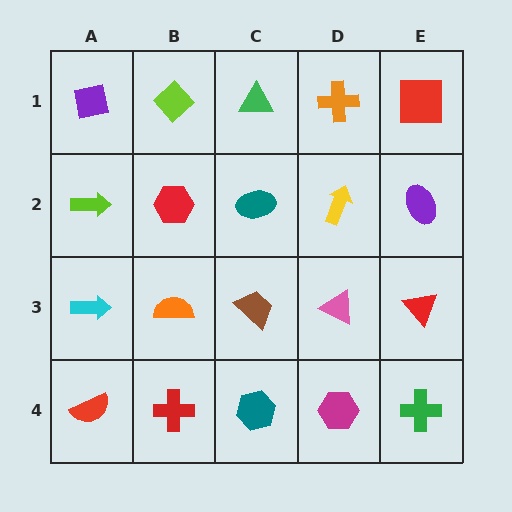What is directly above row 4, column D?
A pink triangle.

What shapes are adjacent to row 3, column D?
A yellow arrow (row 2, column D), a magenta hexagon (row 4, column D), a brown trapezoid (row 3, column C), a red triangle (row 3, column E).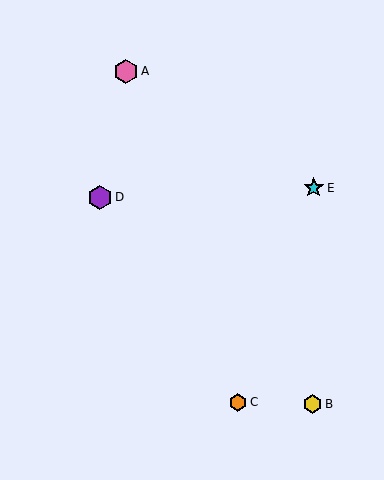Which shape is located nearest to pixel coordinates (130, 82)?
The pink hexagon (labeled A) at (126, 71) is nearest to that location.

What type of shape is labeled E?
Shape E is a cyan star.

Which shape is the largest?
The pink hexagon (labeled A) is the largest.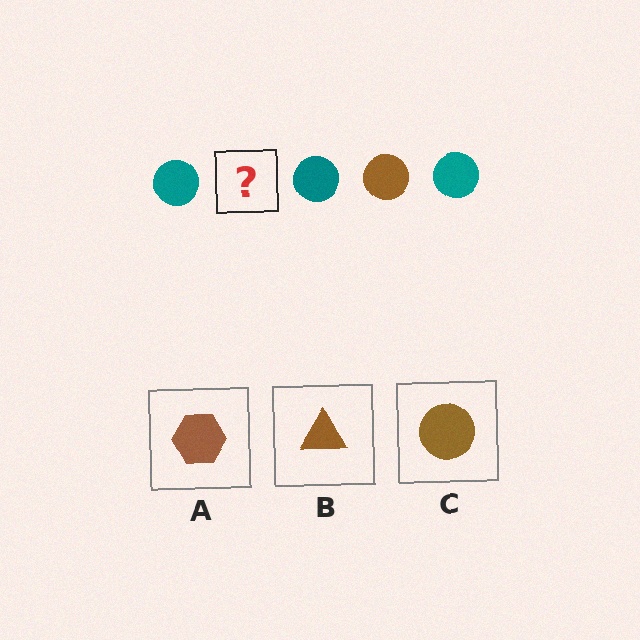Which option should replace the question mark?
Option C.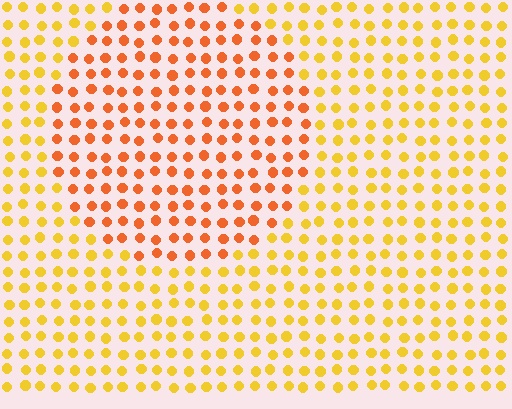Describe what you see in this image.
The image is filled with small yellow elements in a uniform arrangement. A circle-shaped region is visible where the elements are tinted to a slightly different hue, forming a subtle color boundary.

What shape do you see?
I see a circle.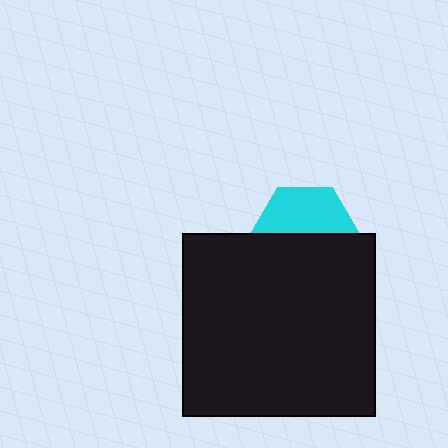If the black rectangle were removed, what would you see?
You would see the complete cyan hexagon.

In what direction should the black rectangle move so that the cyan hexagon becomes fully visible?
The black rectangle should move down. That is the shortest direction to clear the overlap and leave the cyan hexagon fully visible.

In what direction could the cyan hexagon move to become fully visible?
The cyan hexagon could move up. That would shift it out from behind the black rectangle entirely.